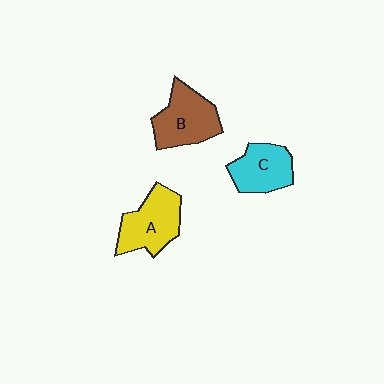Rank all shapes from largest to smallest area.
From largest to smallest: B (brown), A (yellow), C (cyan).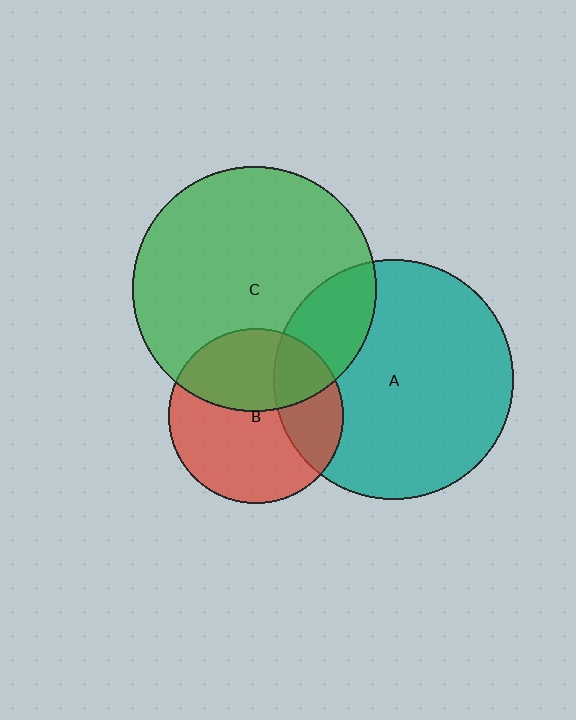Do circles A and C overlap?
Yes.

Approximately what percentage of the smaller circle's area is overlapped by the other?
Approximately 20%.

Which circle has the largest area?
Circle C (green).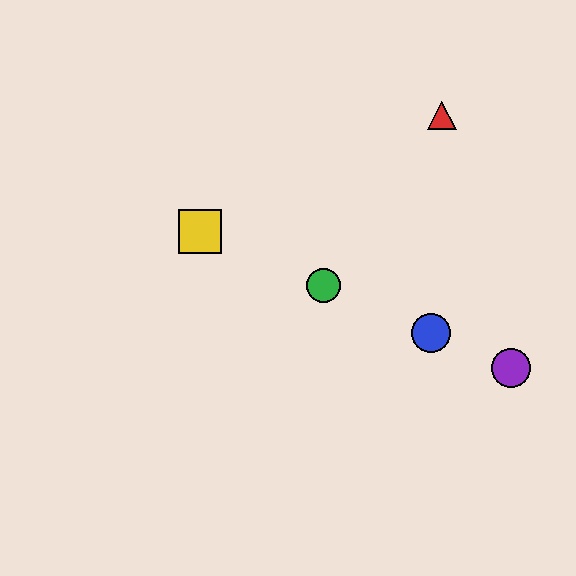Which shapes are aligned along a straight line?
The blue circle, the green circle, the yellow square, the purple circle are aligned along a straight line.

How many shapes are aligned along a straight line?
4 shapes (the blue circle, the green circle, the yellow square, the purple circle) are aligned along a straight line.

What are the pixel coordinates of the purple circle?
The purple circle is at (511, 368).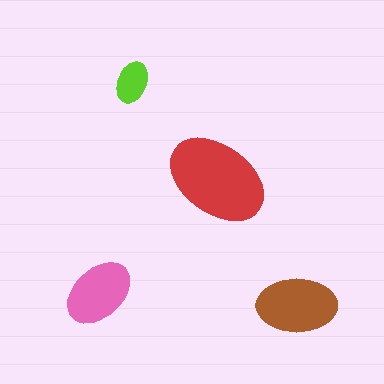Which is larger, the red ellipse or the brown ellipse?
The red one.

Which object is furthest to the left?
The pink ellipse is leftmost.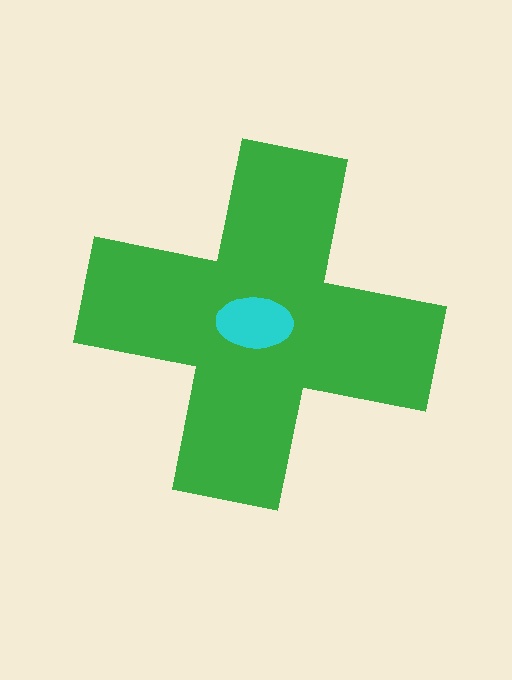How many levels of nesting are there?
2.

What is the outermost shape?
The green cross.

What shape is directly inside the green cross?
The cyan ellipse.